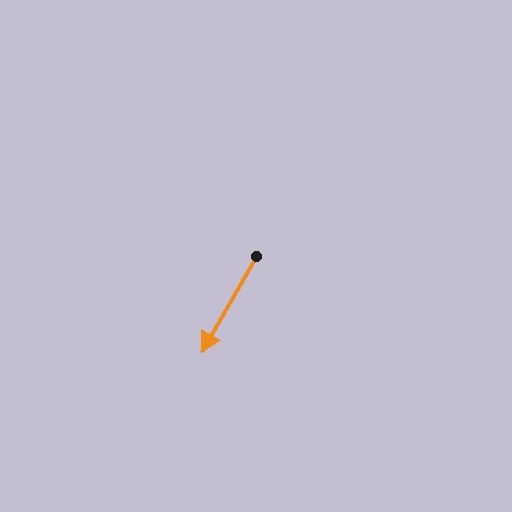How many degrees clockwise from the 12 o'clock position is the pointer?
Approximately 210 degrees.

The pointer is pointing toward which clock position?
Roughly 7 o'clock.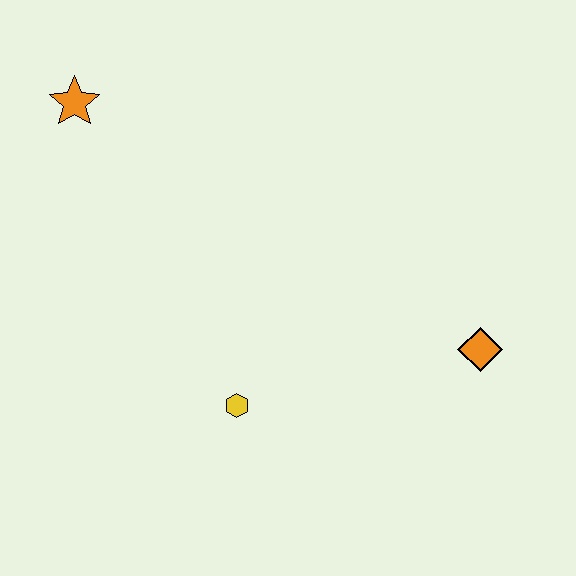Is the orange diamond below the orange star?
Yes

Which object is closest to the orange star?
The yellow hexagon is closest to the orange star.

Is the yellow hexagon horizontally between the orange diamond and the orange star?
Yes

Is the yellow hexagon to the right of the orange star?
Yes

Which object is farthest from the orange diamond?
The orange star is farthest from the orange diamond.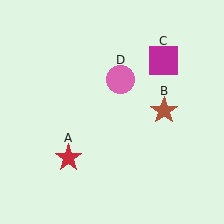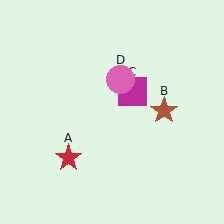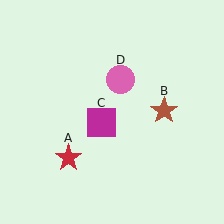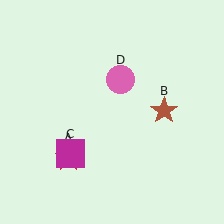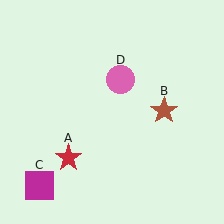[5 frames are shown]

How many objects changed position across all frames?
1 object changed position: magenta square (object C).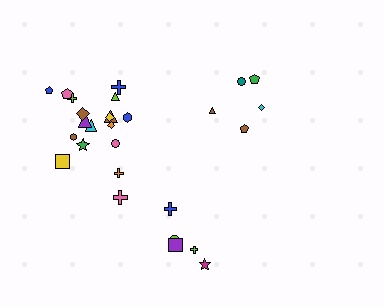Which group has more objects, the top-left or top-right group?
The top-left group.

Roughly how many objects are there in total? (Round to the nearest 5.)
Roughly 30 objects in total.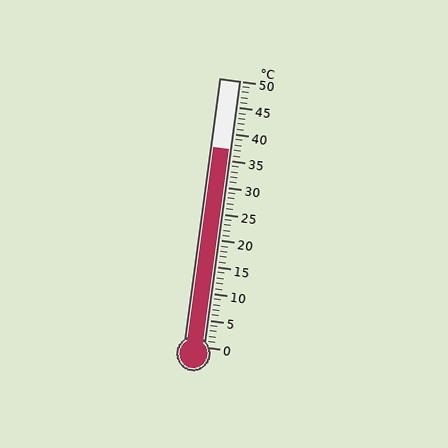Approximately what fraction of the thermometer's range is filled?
The thermometer is filled to approximately 75% of its range.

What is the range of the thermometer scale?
The thermometer scale ranges from 0°C to 50°C.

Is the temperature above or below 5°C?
The temperature is above 5°C.